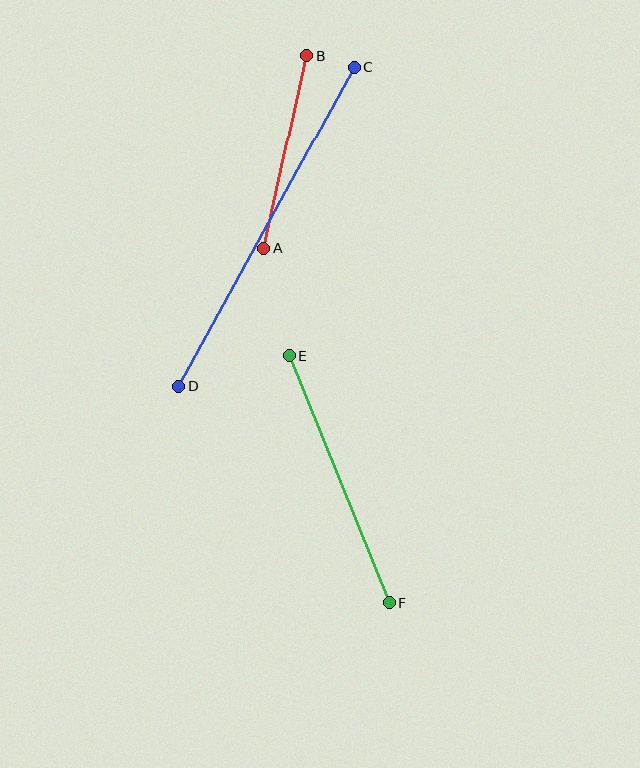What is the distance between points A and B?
The distance is approximately 197 pixels.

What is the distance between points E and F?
The distance is approximately 266 pixels.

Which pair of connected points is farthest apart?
Points C and D are farthest apart.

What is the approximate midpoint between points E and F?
The midpoint is at approximately (339, 479) pixels.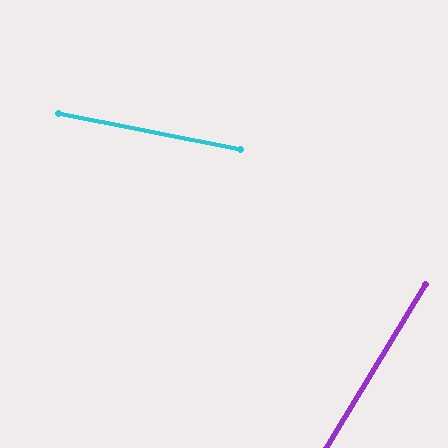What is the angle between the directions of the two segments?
Approximately 70 degrees.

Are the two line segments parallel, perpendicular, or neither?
Neither parallel nor perpendicular — they differ by about 70°.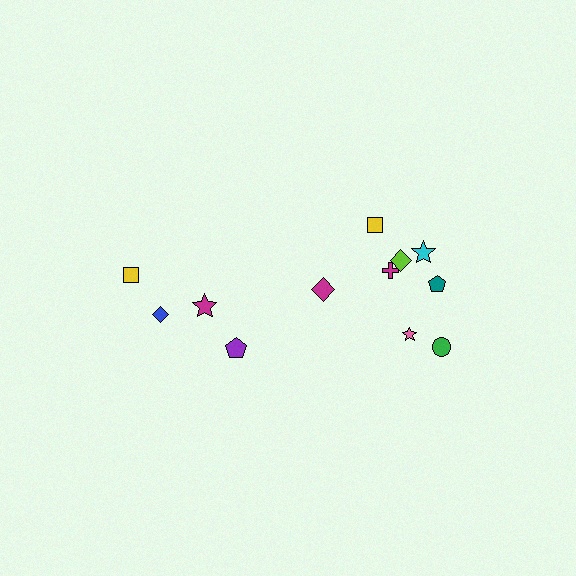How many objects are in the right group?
There are 8 objects.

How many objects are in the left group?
There are 4 objects.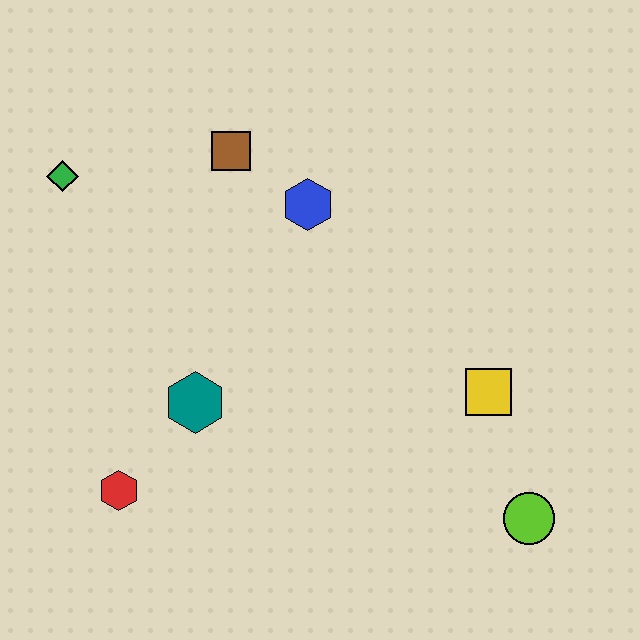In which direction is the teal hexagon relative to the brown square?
The teal hexagon is below the brown square.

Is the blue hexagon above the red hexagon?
Yes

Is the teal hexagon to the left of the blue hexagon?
Yes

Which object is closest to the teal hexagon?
The red hexagon is closest to the teal hexagon.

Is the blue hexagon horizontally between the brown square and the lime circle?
Yes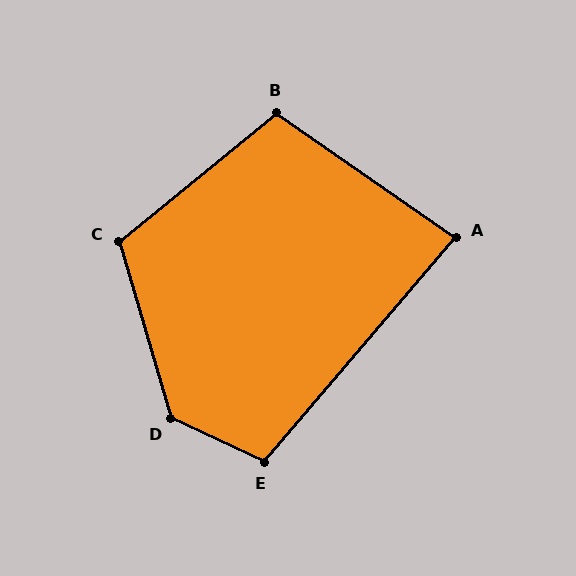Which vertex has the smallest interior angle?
A, at approximately 84 degrees.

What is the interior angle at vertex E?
Approximately 106 degrees (obtuse).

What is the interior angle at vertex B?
Approximately 106 degrees (obtuse).